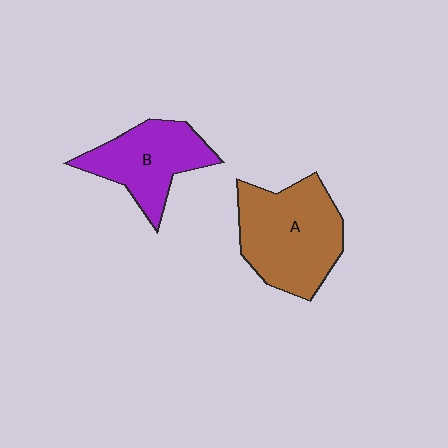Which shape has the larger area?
Shape A (brown).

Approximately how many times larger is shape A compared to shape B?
Approximately 1.3 times.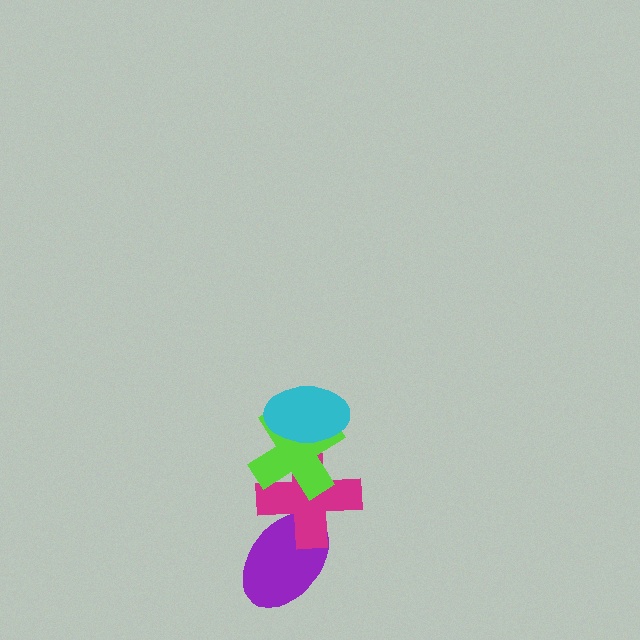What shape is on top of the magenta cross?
The lime cross is on top of the magenta cross.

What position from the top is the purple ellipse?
The purple ellipse is 4th from the top.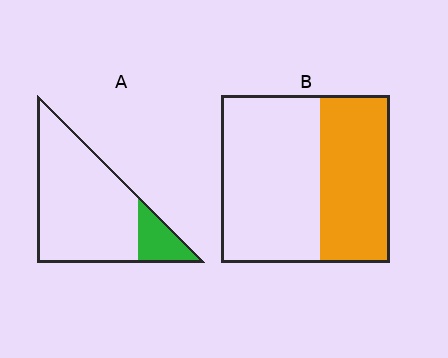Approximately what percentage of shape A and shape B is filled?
A is approximately 15% and B is approximately 40%.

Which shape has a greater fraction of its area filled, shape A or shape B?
Shape B.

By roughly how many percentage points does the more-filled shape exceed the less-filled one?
By roughly 25 percentage points (B over A).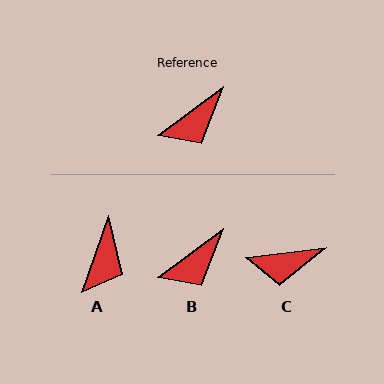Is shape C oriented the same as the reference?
No, it is off by about 30 degrees.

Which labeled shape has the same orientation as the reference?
B.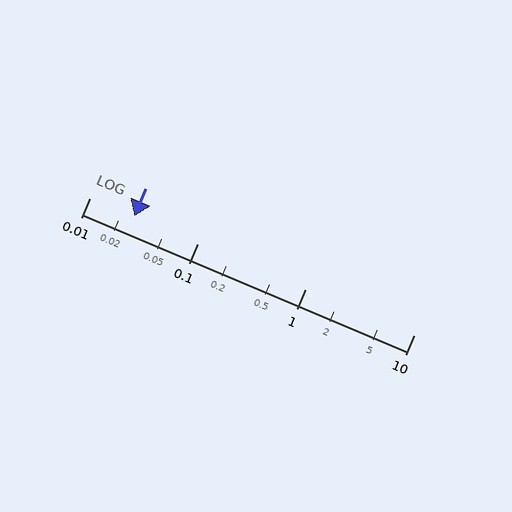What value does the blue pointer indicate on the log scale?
The pointer indicates approximately 0.026.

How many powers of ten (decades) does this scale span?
The scale spans 3 decades, from 0.01 to 10.